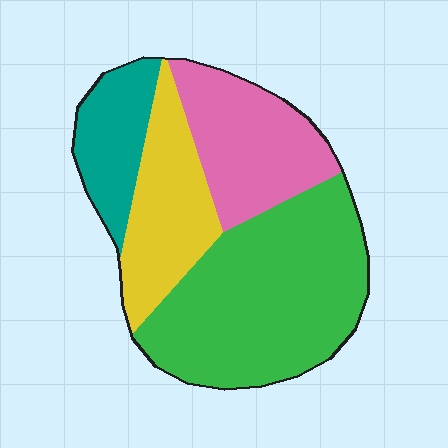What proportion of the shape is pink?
Pink takes up about one fifth (1/5) of the shape.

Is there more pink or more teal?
Pink.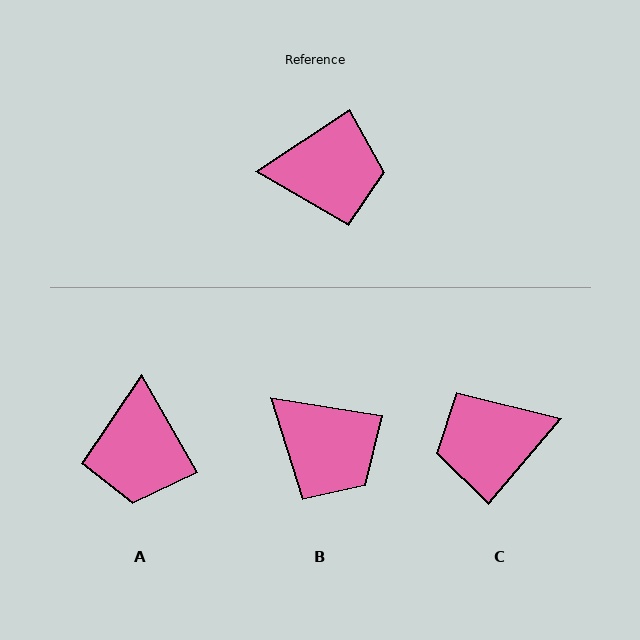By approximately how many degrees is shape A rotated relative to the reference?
Approximately 94 degrees clockwise.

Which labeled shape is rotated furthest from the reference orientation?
C, about 164 degrees away.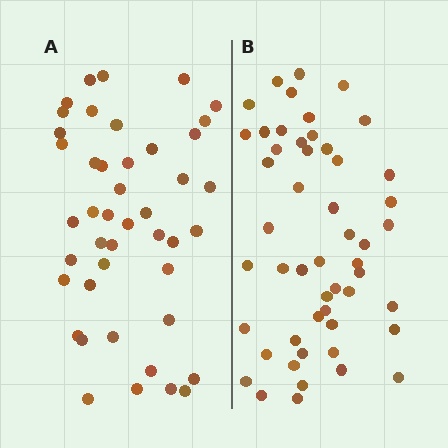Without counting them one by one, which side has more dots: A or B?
Region B (the right region) has more dots.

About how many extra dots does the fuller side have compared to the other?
Region B has roughly 8 or so more dots than region A.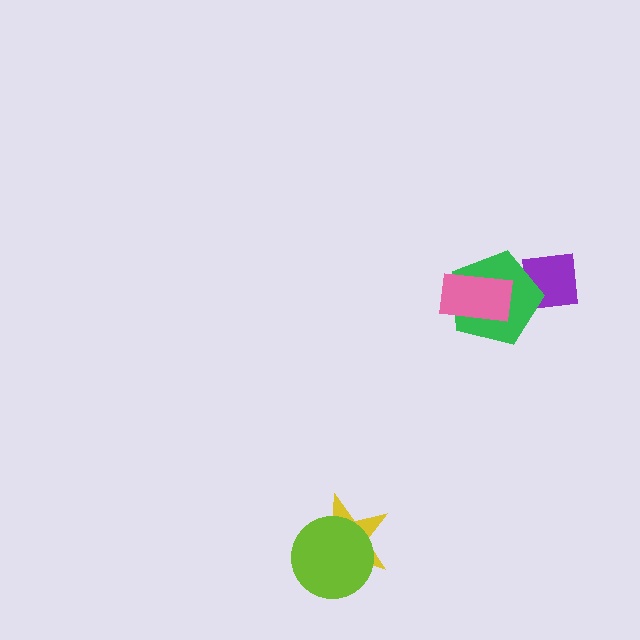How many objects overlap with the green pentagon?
2 objects overlap with the green pentagon.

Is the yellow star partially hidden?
Yes, it is partially covered by another shape.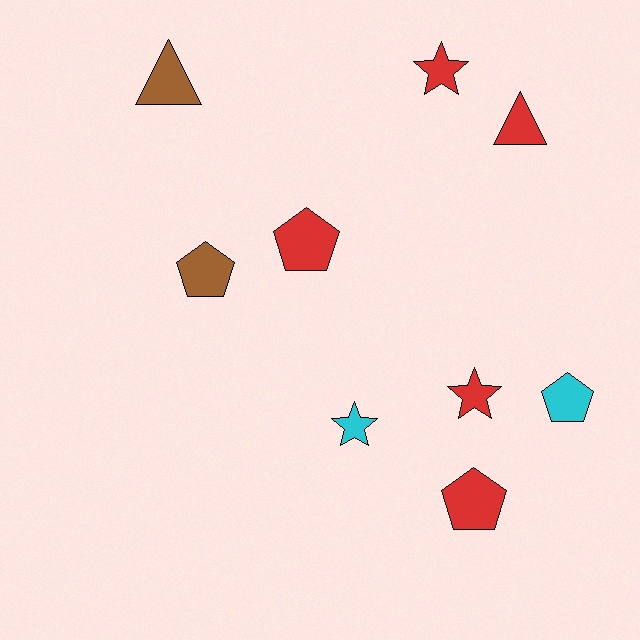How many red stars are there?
There are 2 red stars.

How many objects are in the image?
There are 9 objects.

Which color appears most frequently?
Red, with 5 objects.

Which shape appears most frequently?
Pentagon, with 4 objects.